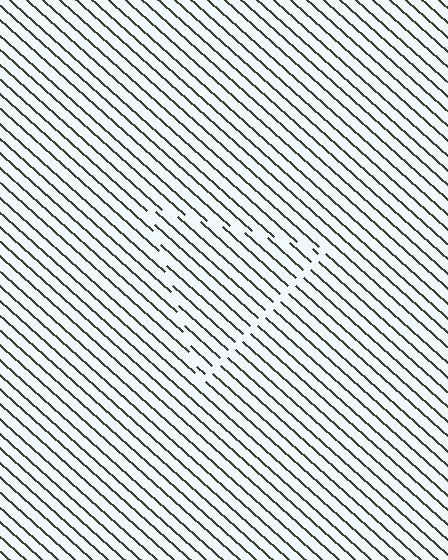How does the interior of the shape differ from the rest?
The interior of the shape contains the same grating, shifted by half a period — the contour is defined by the phase discontinuity where line-ends from the inner and outer gratings abut.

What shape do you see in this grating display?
An illusory triangle. The interior of the shape contains the same grating, shifted by half a period — the contour is defined by the phase discontinuity where line-ends from the inner and outer gratings abut.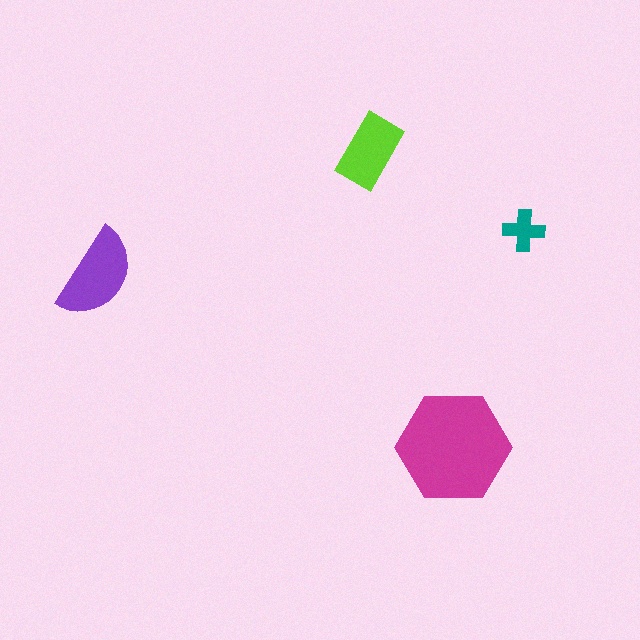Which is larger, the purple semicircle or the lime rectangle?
The purple semicircle.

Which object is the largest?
The magenta hexagon.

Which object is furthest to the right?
The teal cross is rightmost.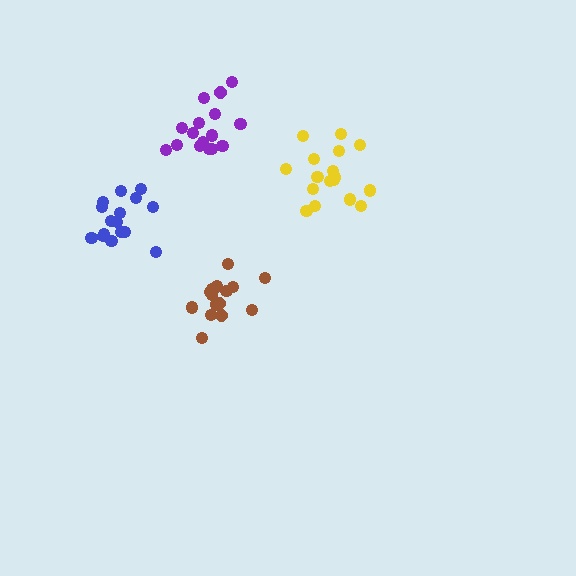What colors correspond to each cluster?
The clusters are colored: purple, blue, yellow, brown.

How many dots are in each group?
Group 1: 16 dots, Group 2: 16 dots, Group 3: 17 dots, Group 4: 16 dots (65 total).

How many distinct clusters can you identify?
There are 4 distinct clusters.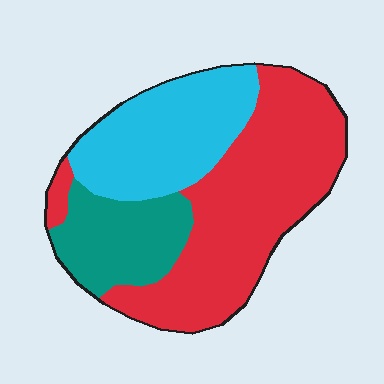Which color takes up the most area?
Red, at roughly 50%.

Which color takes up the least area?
Teal, at roughly 20%.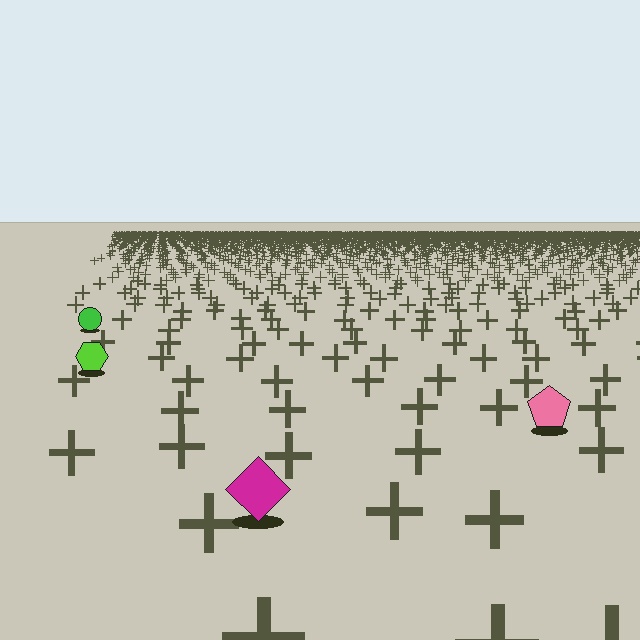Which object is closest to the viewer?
The magenta diamond is closest. The texture marks near it are larger and more spread out.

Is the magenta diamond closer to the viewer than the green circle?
Yes. The magenta diamond is closer — you can tell from the texture gradient: the ground texture is coarser near it.